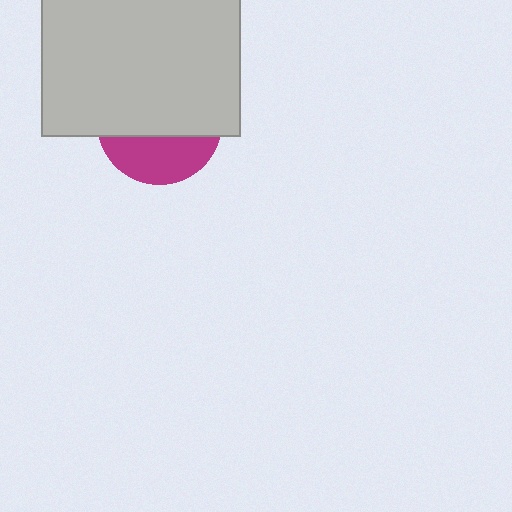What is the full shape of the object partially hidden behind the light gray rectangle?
The partially hidden object is a magenta circle.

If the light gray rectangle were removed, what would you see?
You would see the complete magenta circle.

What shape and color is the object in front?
The object in front is a light gray rectangle.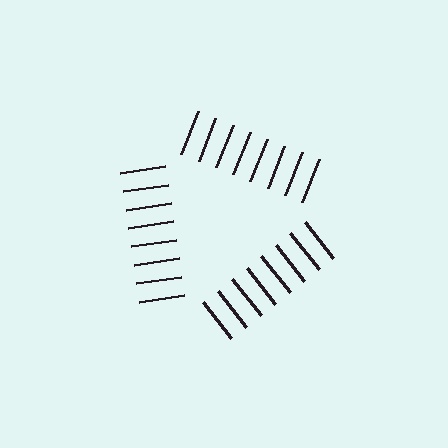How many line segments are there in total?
24 — 8 along each of the 3 edges.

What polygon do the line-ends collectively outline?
An illusory triangle — the line segments terminate on its edges but no continuous stroke is drawn.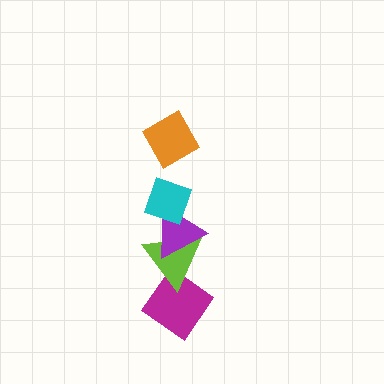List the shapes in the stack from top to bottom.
From top to bottom: the orange diamond, the cyan diamond, the purple triangle, the lime triangle, the magenta diamond.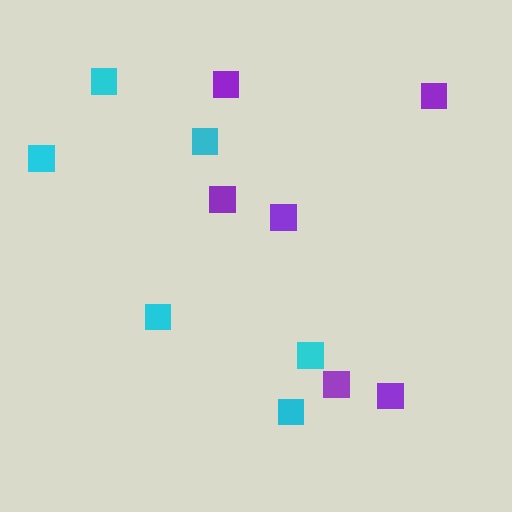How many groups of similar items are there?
There are 2 groups: one group of purple squares (6) and one group of cyan squares (6).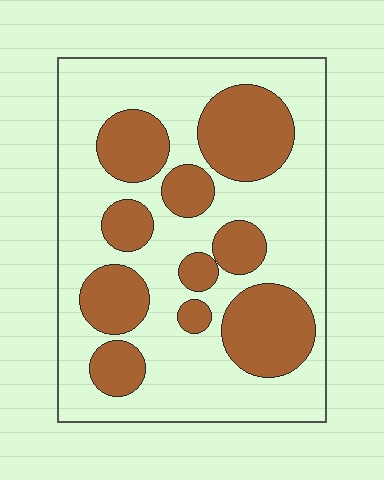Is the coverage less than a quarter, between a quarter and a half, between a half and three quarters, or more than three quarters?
Between a quarter and a half.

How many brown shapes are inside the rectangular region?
10.